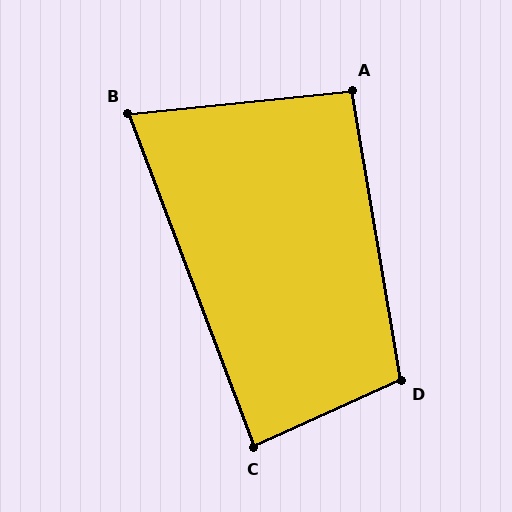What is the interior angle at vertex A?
Approximately 94 degrees (approximately right).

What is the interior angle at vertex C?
Approximately 86 degrees (approximately right).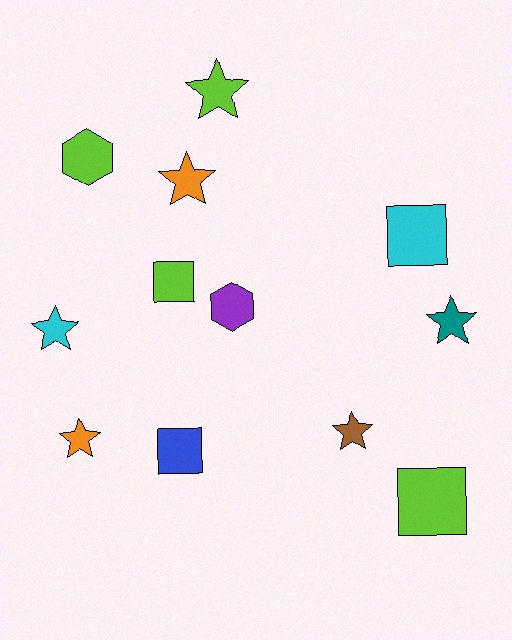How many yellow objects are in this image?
There are no yellow objects.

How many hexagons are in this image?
There are 2 hexagons.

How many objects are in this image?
There are 12 objects.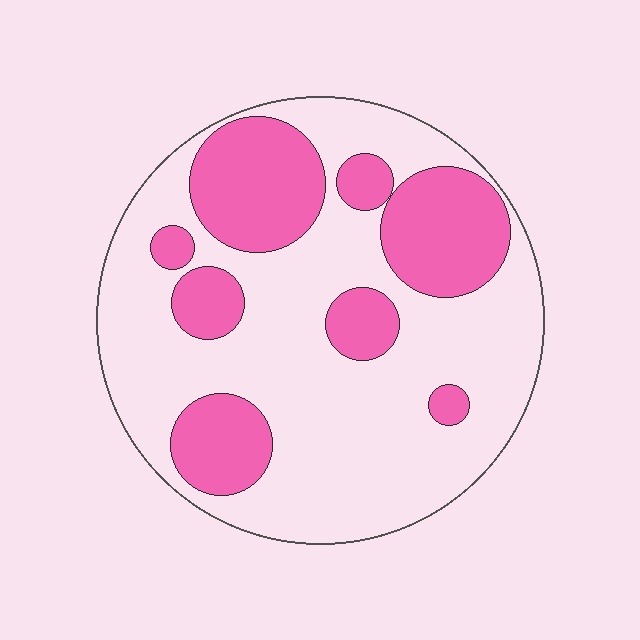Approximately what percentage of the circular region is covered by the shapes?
Approximately 30%.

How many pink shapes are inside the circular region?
8.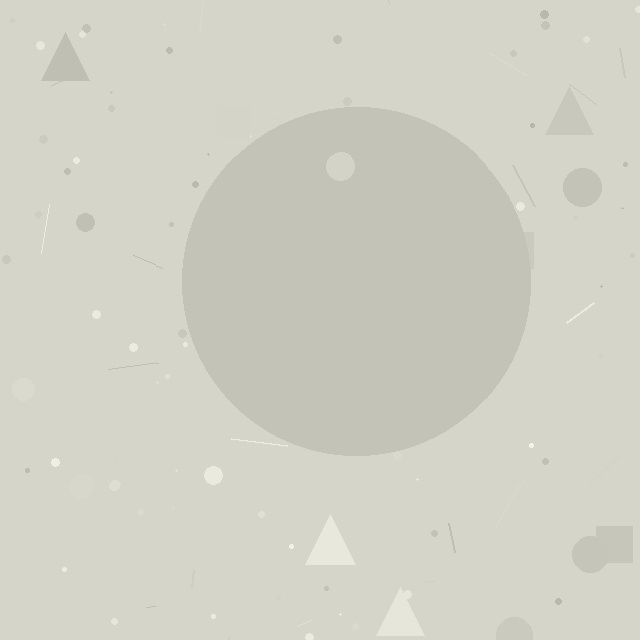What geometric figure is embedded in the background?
A circle is embedded in the background.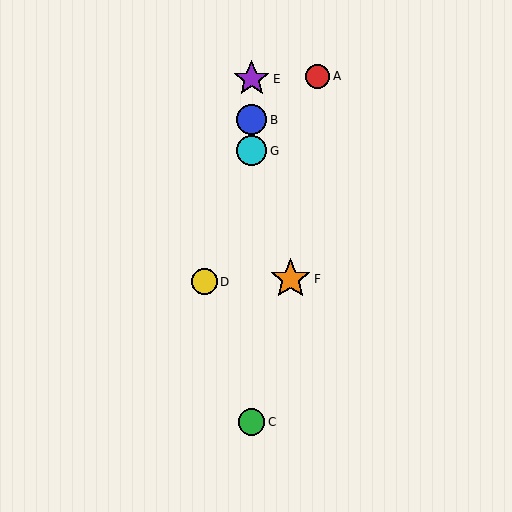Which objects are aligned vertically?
Objects B, C, E, G are aligned vertically.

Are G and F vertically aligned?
No, G is at x≈252 and F is at x≈291.